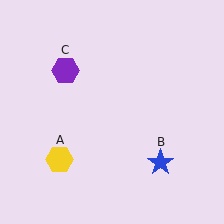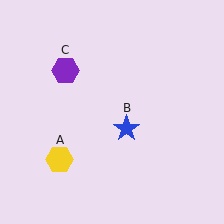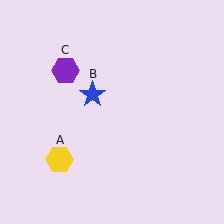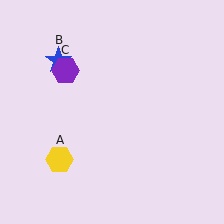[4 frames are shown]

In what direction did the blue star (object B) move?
The blue star (object B) moved up and to the left.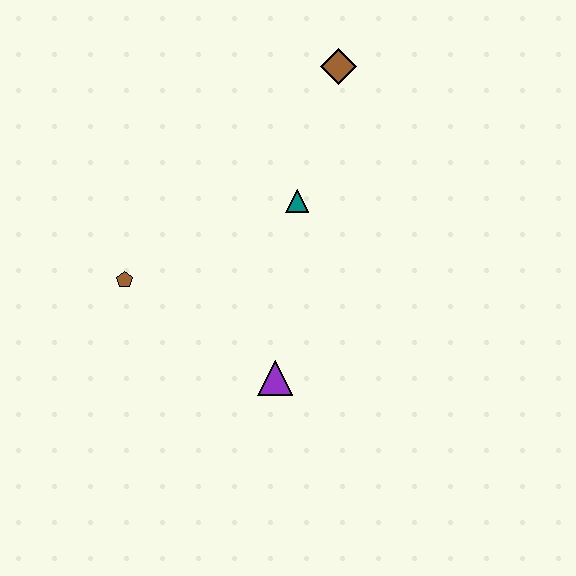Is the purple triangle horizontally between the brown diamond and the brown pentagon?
Yes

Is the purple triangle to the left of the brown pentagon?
No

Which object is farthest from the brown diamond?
The purple triangle is farthest from the brown diamond.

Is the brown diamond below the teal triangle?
No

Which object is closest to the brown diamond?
The teal triangle is closest to the brown diamond.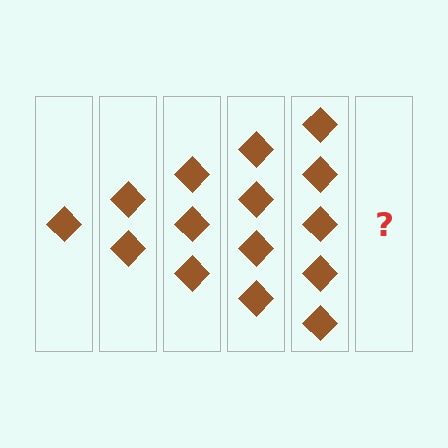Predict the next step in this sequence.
The next step is 6 diamonds.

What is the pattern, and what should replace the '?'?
The pattern is that each step adds one more diamond. The '?' should be 6 diamonds.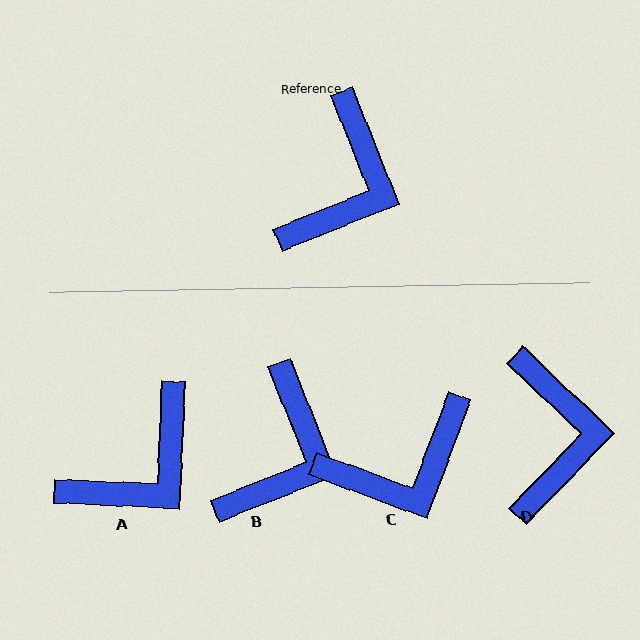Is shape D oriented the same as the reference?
No, it is off by about 24 degrees.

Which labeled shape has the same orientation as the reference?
B.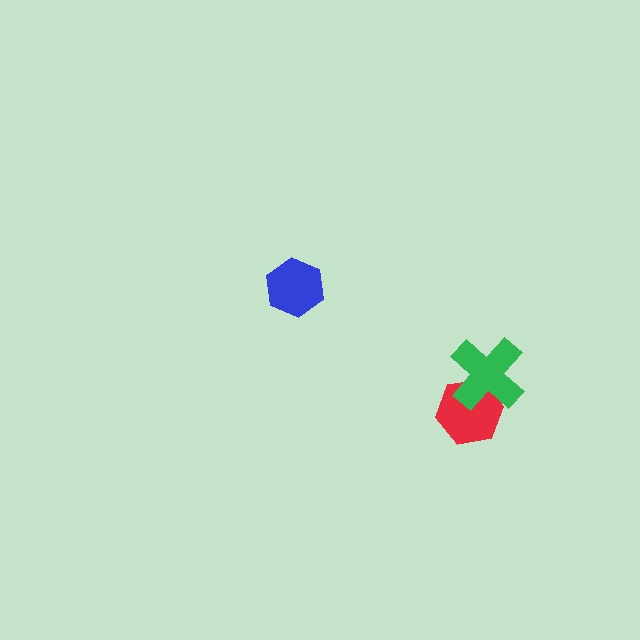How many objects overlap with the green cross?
1 object overlaps with the green cross.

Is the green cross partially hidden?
No, no other shape covers it.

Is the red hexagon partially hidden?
Yes, it is partially covered by another shape.